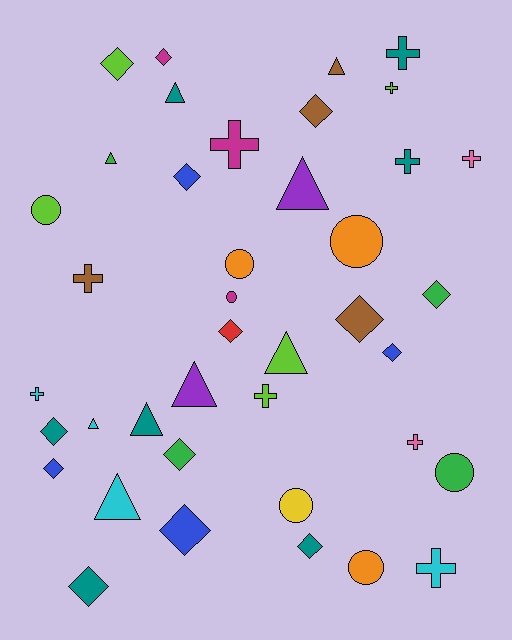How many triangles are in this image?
There are 9 triangles.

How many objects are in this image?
There are 40 objects.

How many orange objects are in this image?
There are 3 orange objects.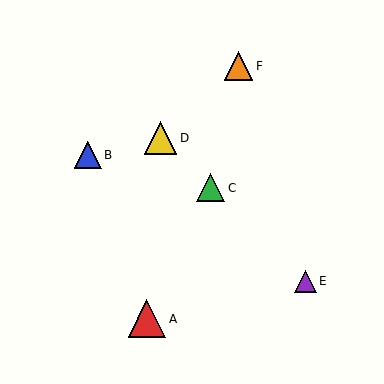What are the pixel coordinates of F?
Object F is at (238, 66).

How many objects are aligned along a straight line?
3 objects (C, D, E) are aligned along a straight line.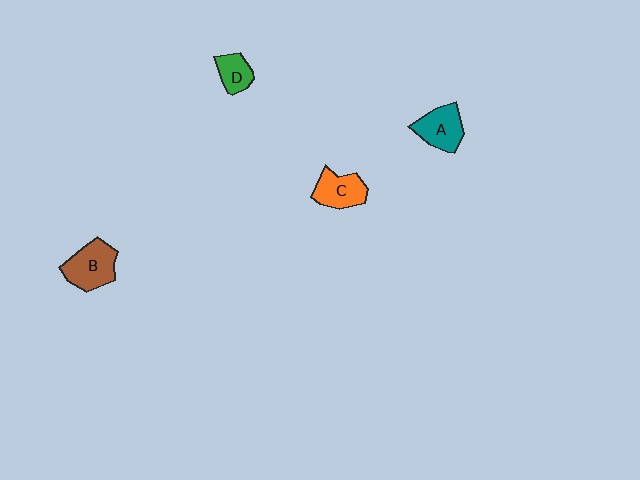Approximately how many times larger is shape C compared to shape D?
Approximately 1.5 times.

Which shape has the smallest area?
Shape D (green).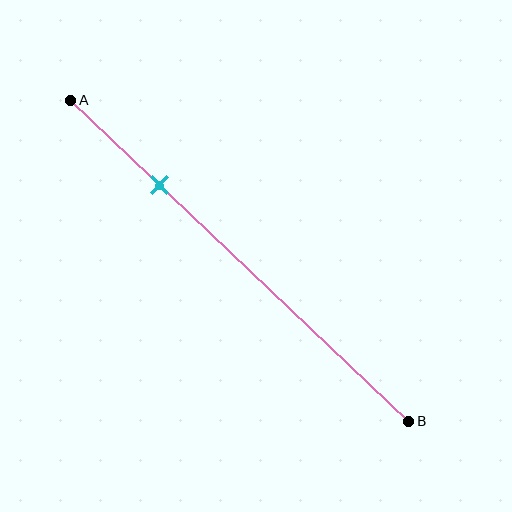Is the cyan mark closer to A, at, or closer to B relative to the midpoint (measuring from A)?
The cyan mark is closer to point A than the midpoint of segment AB.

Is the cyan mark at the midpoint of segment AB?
No, the mark is at about 25% from A, not at the 50% midpoint.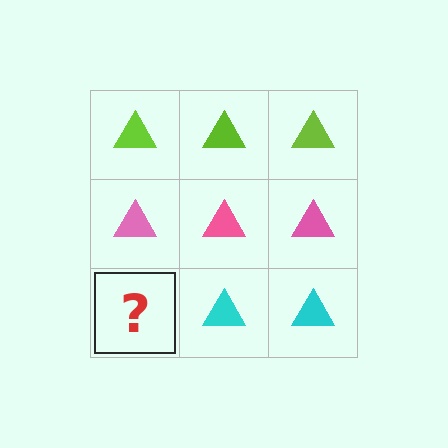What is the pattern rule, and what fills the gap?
The rule is that each row has a consistent color. The gap should be filled with a cyan triangle.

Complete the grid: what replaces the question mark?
The question mark should be replaced with a cyan triangle.